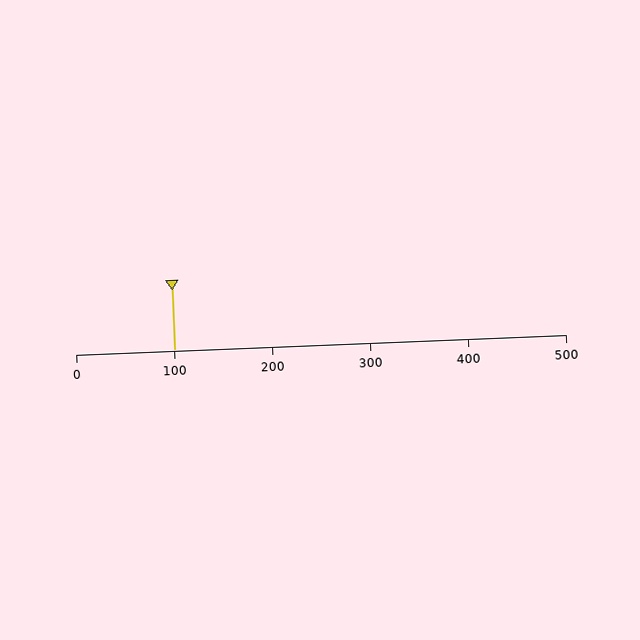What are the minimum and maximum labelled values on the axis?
The axis runs from 0 to 500.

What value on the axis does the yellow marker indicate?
The marker indicates approximately 100.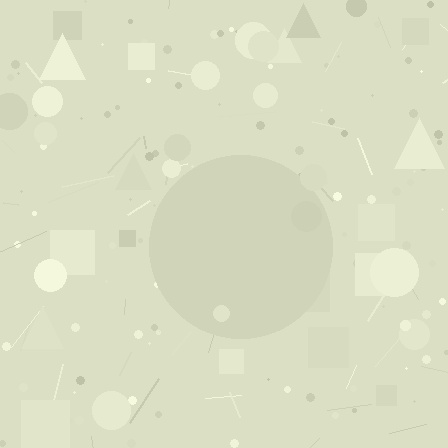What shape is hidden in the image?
A circle is hidden in the image.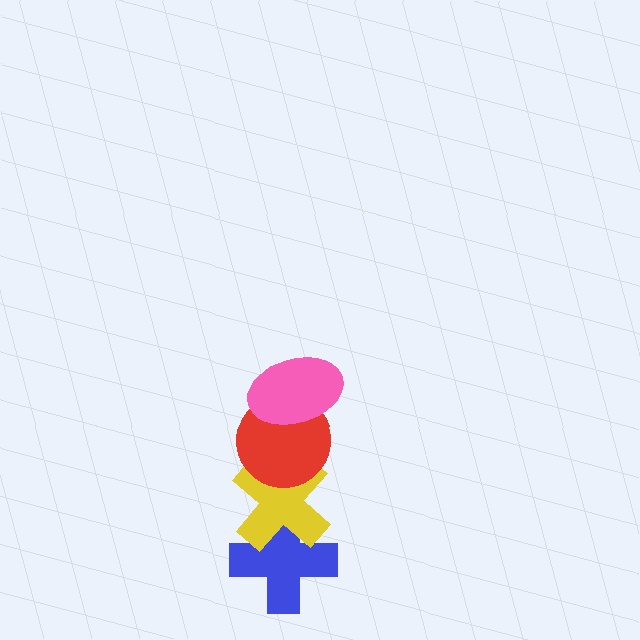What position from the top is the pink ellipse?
The pink ellipse is 1st from the top.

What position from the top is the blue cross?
The blue cross is 4th from the top.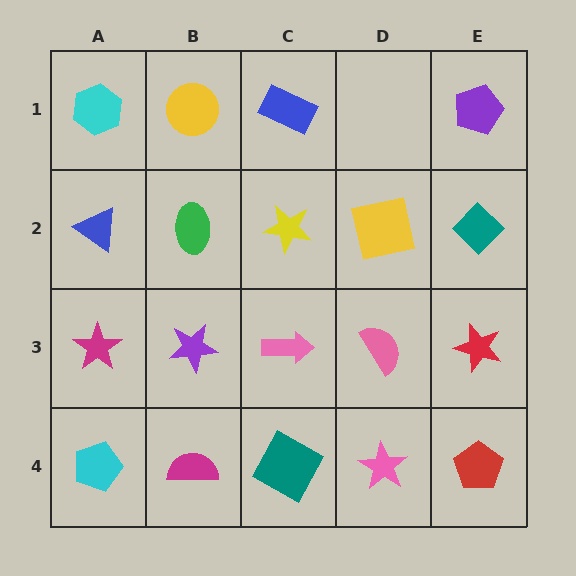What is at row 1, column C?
A blue rectangle.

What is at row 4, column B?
A magenta semicircle.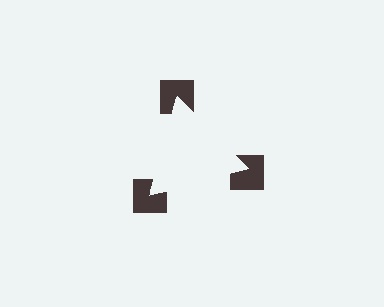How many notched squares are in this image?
There are 3 — one at each vertex of the illusory triangle.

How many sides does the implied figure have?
3 sides.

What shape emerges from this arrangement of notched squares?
An illusory triangle — its edges are inferred from the aligned wedge cuts in the notched squares, not physically drawn.